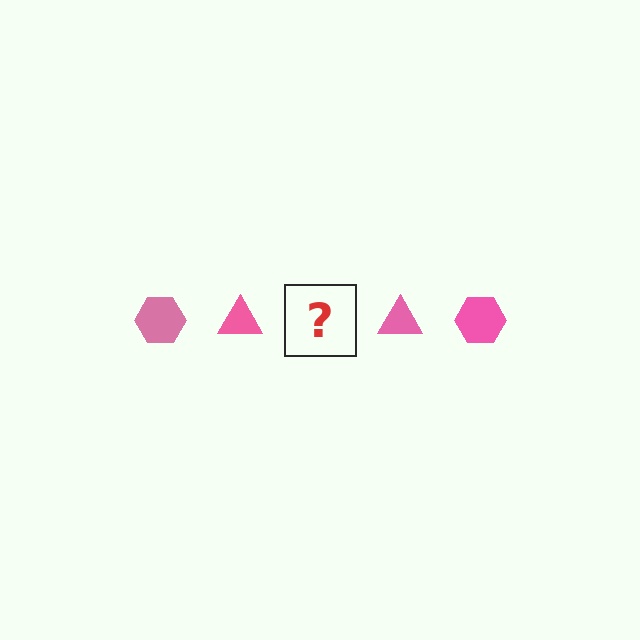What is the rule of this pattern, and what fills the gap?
The rule is that the pattern cycles through hexagon, triangle shapes in pink. The gap should be filled with a pink hexagon.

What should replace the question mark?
The question mark should be replaced with a pink hexagon.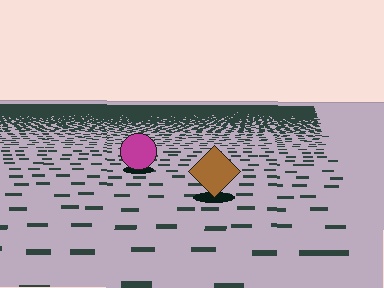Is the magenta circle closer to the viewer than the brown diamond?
No. The brown diamond is closer — you can tell from the texture gradient: the ground texture is coarser near it.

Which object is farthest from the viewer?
The magenta circle is farthest from the viewer. It appears smaller and the ground texture around it is denser.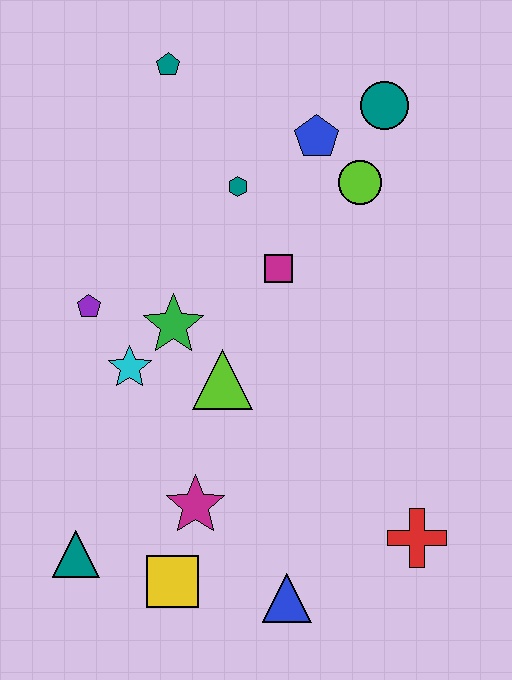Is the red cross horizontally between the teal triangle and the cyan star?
No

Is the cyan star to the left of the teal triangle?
No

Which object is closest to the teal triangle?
The yellow square is closest to the teal triangle.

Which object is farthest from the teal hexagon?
The blue triangle is farthest from the teal hexagon.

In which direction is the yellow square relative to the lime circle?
The yellow square is below the lime circle.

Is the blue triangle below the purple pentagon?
Yes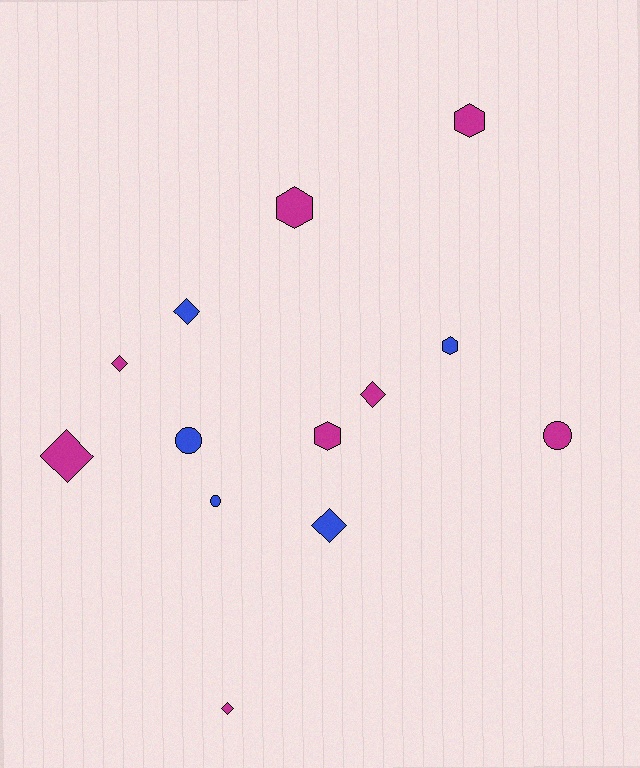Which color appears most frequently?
Magenta, with 8 objects.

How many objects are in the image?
There are 13 objects.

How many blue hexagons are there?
There is 1 blue hexagon.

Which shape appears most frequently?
Diamond, with 6 objects.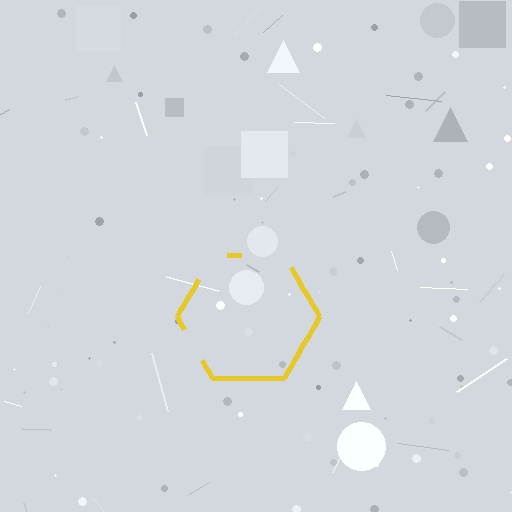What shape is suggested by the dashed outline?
The dashed outline suggests a hexagon.